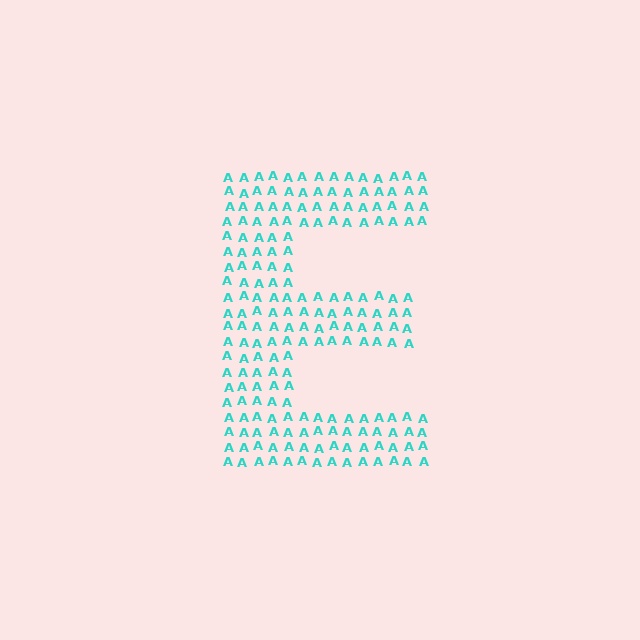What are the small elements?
The small elements are letter A's.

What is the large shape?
The large shape is the letter E.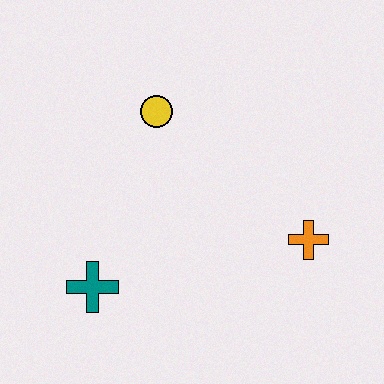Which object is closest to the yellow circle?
The teal cross is closest to the yellow circle.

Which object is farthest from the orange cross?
The teal cross is farthest from the orange cross.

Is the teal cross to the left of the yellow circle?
Yes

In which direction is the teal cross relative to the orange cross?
The teal cross is to the left of the orange cross.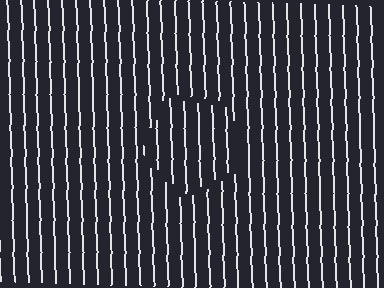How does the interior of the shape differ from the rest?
The interior of the shape contains the same grating, shifted by half a period — the contour is defined by the phase discontinuity where line-ends from the inner and outer gratings abut.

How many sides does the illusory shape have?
5 sides — the line-ends trace a pentagon.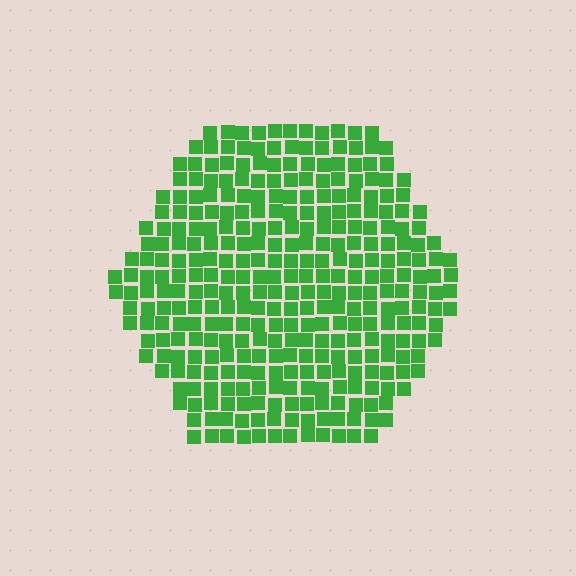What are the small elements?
The small elements are squares.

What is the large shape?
The large shape is a hexagon.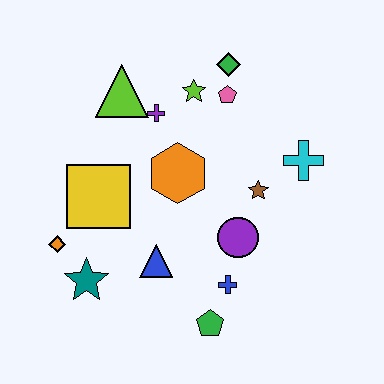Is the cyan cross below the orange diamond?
No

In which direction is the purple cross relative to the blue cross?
The purple cross is above the blue cross.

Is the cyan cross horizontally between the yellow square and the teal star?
No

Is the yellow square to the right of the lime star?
No